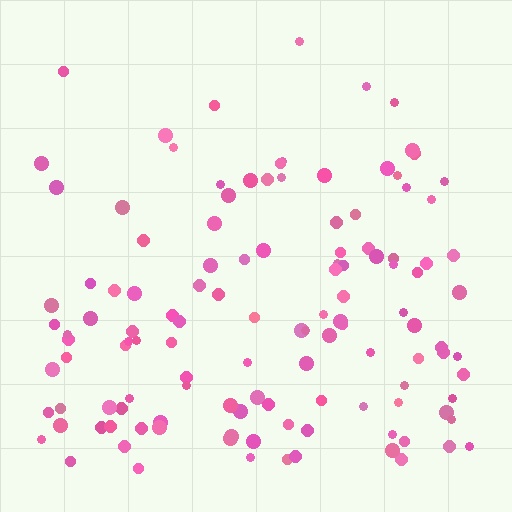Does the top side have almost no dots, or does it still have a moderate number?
Still a moderate number, just noticeably fewer than the bottom.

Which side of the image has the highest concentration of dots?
The bottom.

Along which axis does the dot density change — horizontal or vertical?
Vertical.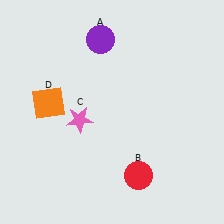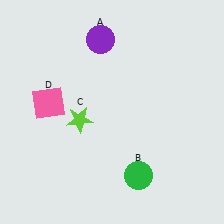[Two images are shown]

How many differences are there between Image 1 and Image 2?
There are 3 differences between the two images.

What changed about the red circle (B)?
In Image 1, B is red. In Image 2, it changed to green.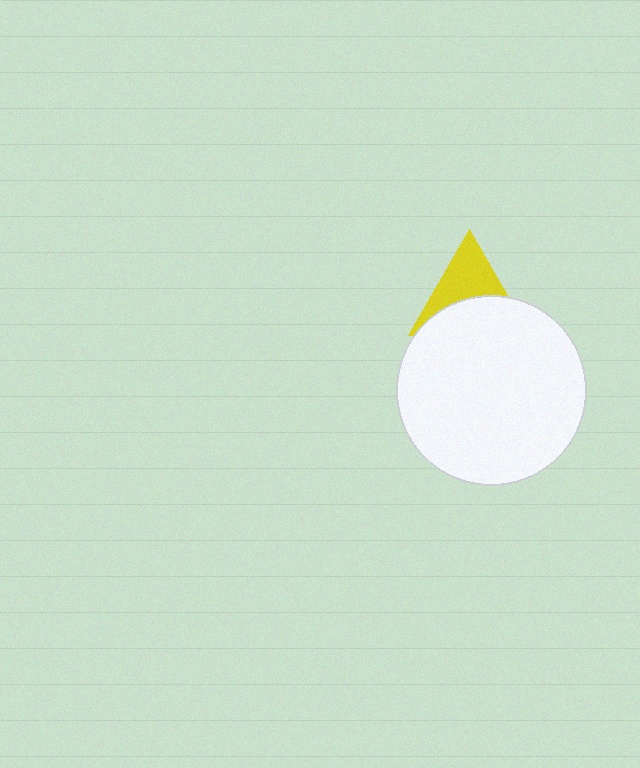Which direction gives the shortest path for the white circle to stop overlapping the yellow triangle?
Moving down gives the shortest separation.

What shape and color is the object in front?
The object in front is a white circle.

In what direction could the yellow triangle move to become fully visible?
The yellow triangle could move up. That would shift it out from behind the white circle entirely.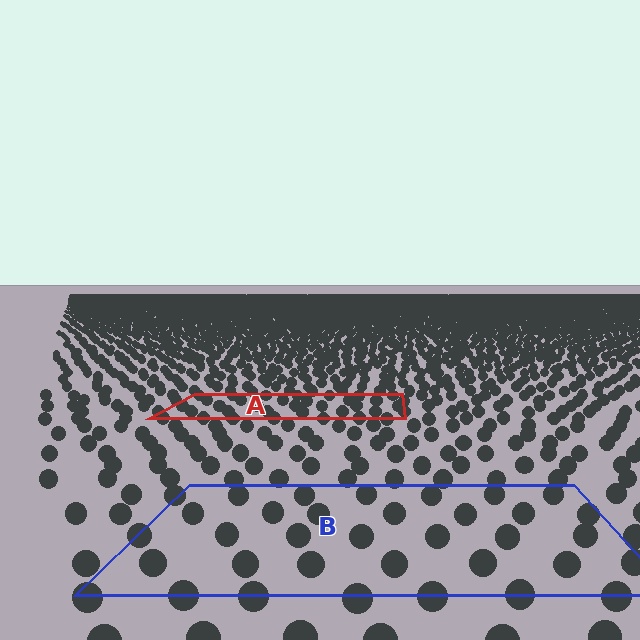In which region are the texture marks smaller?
The texture marks are smaller in region A, because it is farther away.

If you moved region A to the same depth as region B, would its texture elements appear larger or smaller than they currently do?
They would appear larger. At a closer depth, the same texture elements are projected at a bigger on-screen size.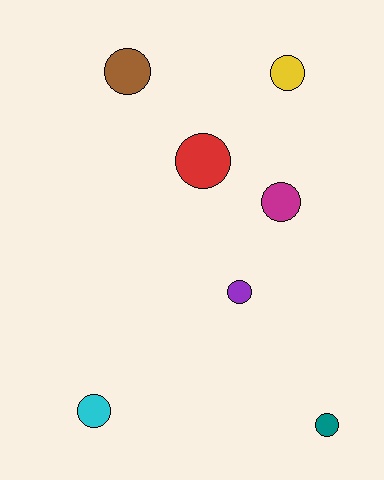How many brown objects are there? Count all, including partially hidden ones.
There is 1 brown object.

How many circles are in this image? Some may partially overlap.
There are 7 circles.